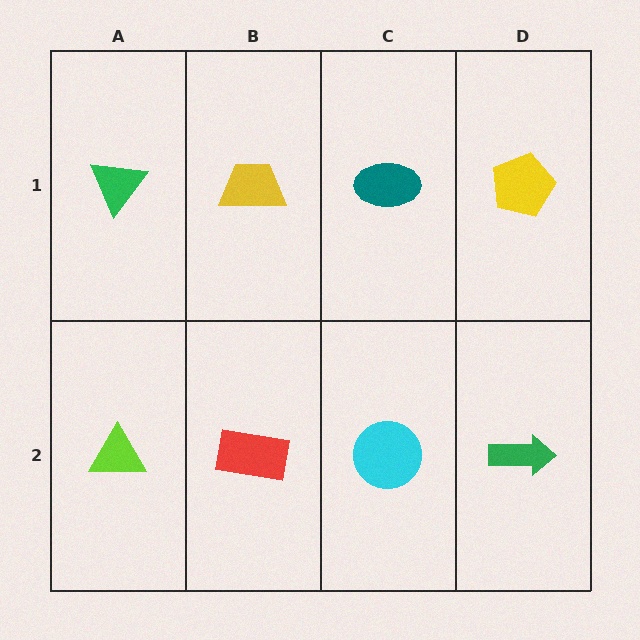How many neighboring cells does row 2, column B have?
3.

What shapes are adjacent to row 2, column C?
A teal ellipse (row 1, column C), a red rectangle (row 2, column B), a green arrow (row 2, column D).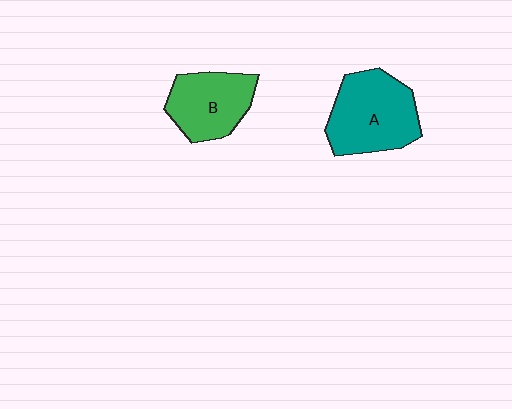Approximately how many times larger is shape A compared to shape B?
Approximately 1.3 times.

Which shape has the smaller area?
Shape B (green).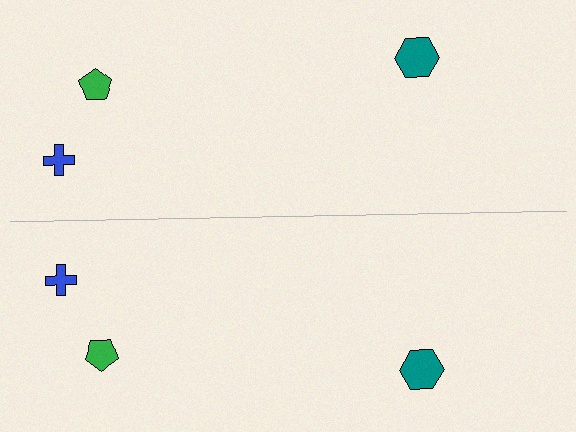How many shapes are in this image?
There are 6 shapes in this image.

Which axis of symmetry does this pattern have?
The pattern has a horizontal axis of symmetry running through the center of the image.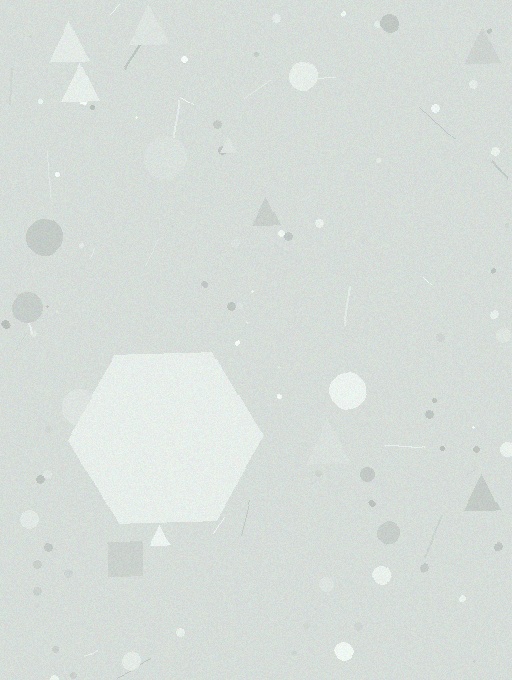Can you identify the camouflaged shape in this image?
The camouflaged shape is a hexagon.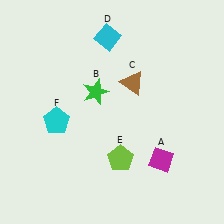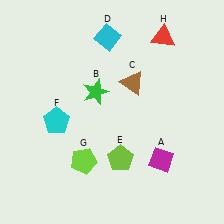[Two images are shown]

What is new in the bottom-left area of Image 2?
A lime pentagon (G) was added in the bottom-left area of Image 2.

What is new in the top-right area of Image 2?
A red triangle (H) was added in the top-right area of Image 2.